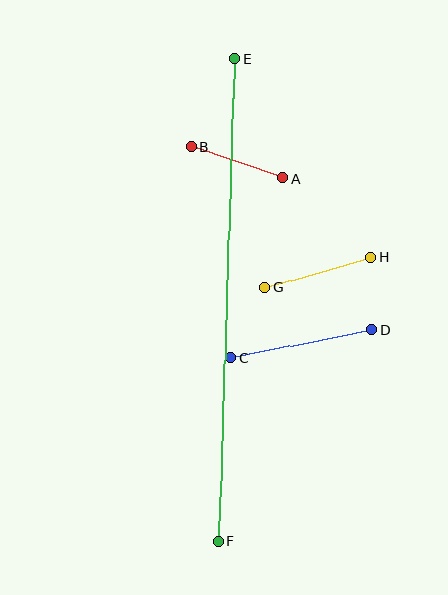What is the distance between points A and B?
The distance is approximately 96 pixels.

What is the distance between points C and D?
The distance is approximately 144 pixels.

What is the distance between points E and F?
The distance is approximately 483 pixels.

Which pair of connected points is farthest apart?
Points E and F are farthest apart.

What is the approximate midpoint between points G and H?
The midpoint is at approximately (318, 272) pixels.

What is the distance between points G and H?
The distance is approximately 110 pixels.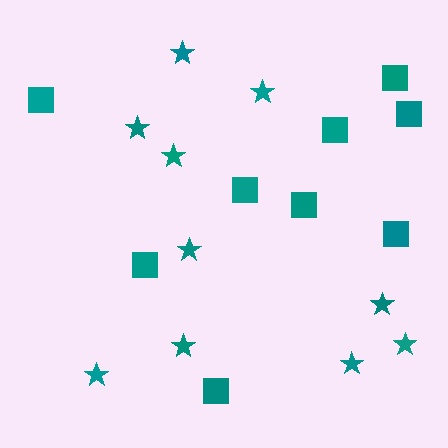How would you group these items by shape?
There are 2 groups: one group of squares (9) and one group of stars (10).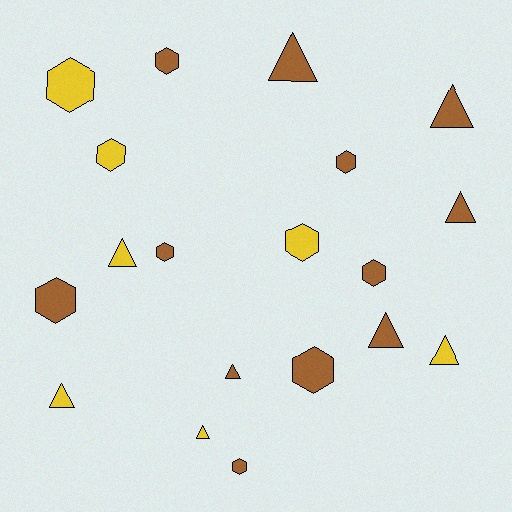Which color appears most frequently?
Brown, with 12 objects.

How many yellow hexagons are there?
There are 3 yellow hexagons.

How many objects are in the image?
There are 19 objects.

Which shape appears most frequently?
Hexagon, with 10 objects.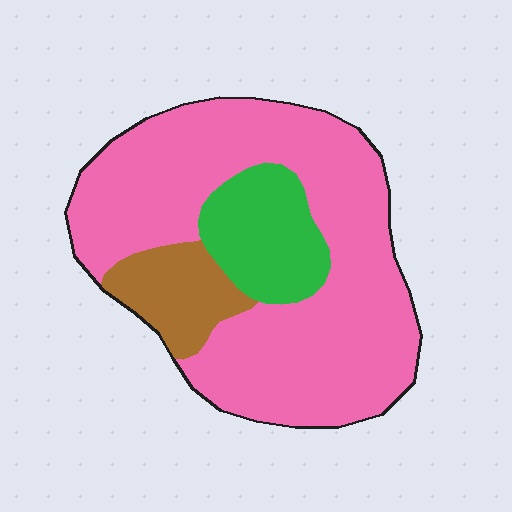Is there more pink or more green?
Pink.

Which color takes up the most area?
Pink, at roughly 75%.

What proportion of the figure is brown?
Brown covers 12% of the figure.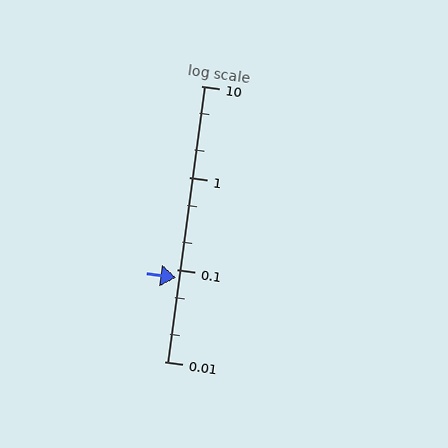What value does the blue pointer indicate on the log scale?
The pointer indicates approximately 0.082.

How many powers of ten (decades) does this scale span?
The scale spans 3 decades, from 0.01 to 10.